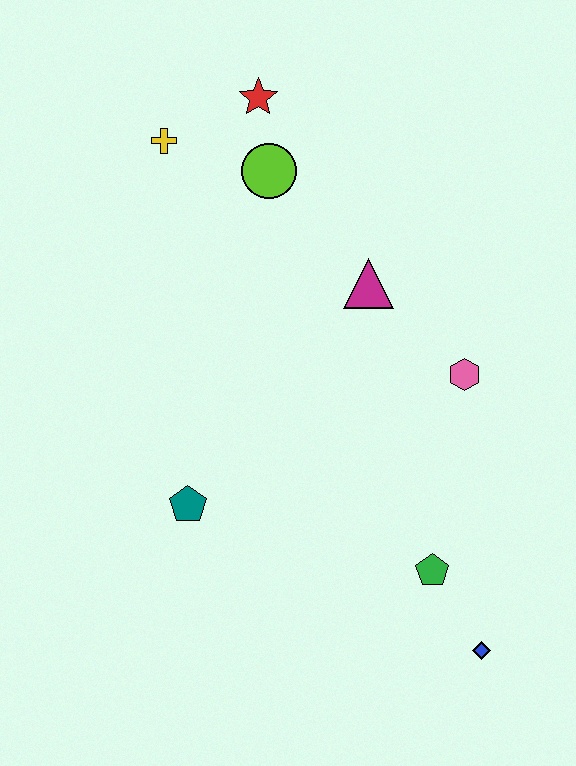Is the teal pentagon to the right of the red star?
No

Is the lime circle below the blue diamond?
No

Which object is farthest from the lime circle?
The blue diamond is farthest from the lime circle.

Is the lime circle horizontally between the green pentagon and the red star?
Yes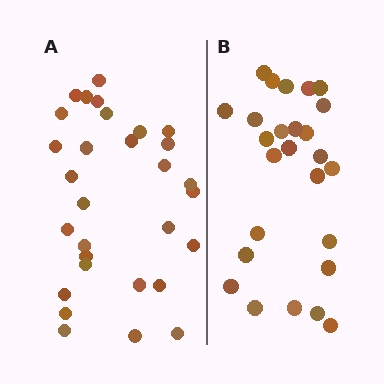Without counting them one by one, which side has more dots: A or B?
Region A (the left region) has more dots.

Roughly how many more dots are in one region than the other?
Region A has about 4 more dots than region B.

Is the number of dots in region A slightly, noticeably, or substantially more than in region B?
Region A has only slightly more — the two regions are fairly close. The ratio is roughly 1.2 to 1.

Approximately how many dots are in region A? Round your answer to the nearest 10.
About 30 dots.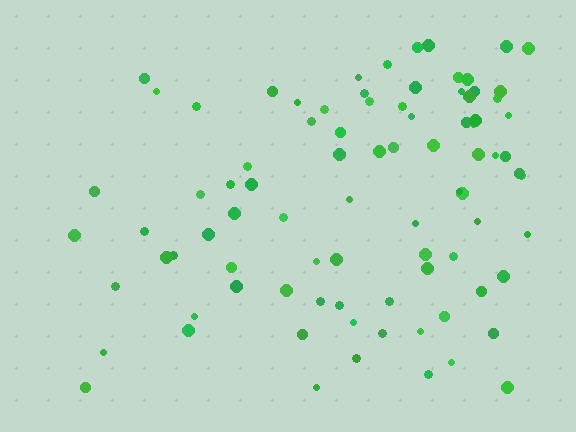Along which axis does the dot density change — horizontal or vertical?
Horizontal.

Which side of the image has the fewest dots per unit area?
The left.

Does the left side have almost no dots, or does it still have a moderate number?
Still a moderate number, just noticeably fewer than the right.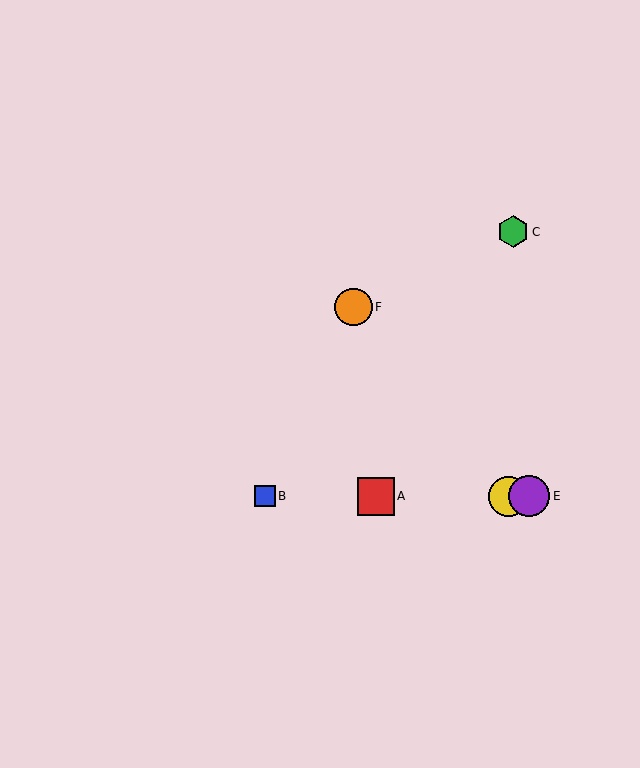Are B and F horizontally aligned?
No, B is at y≈496 and F is at y≈307.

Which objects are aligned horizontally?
Objects A, B, D, E are aligned horizontally.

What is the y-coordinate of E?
Object E is at y≈496.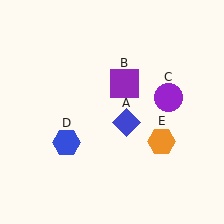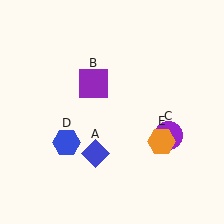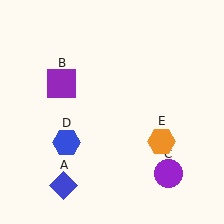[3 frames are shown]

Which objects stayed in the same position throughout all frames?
Blue hexagon (object D) and orange hexagon (object E) remained stationary.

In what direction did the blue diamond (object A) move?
The blue diamond (object A) moved down and to the left.